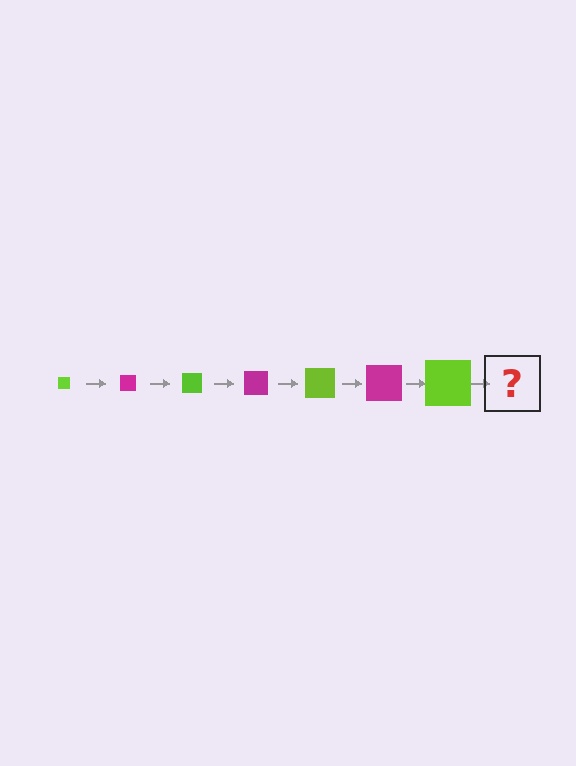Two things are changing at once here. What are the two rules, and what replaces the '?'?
The two rules are that the square grows larger each step and the color cycles through lime and magenta. The '?' should be a magenta square, larger than the previous one.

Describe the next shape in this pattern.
It should be a magenta square, larger than the previous one.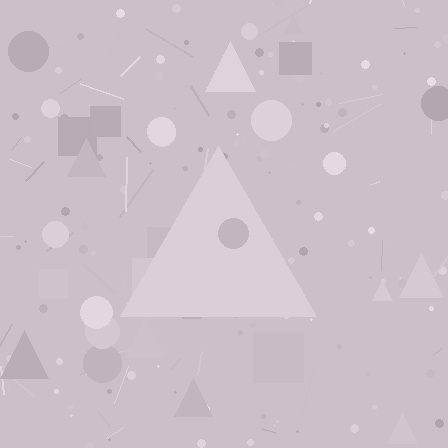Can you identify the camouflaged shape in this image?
The camouflaged shape is a triangle.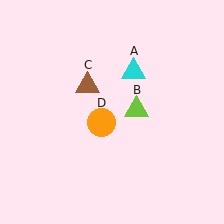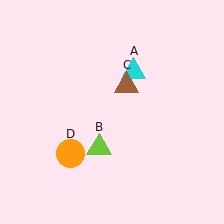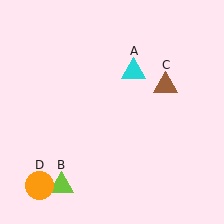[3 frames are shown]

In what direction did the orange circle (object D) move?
The orange circle (object D) moved down and to the left.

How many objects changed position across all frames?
3 objects changed position: lime triangle (object B), brown triangle (object C), orange circle (object D).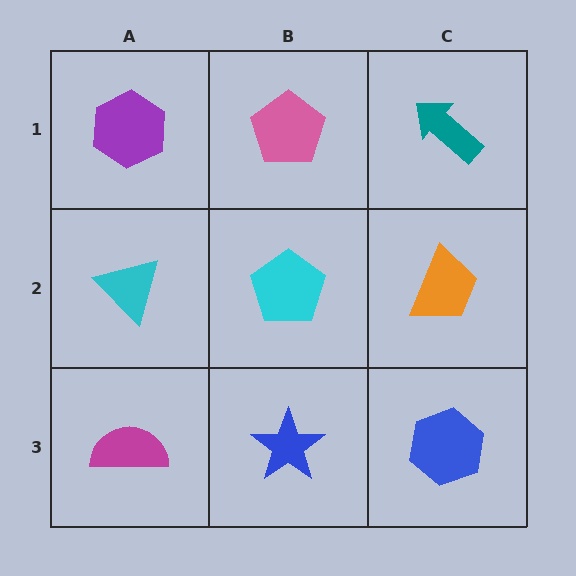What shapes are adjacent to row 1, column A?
A cyan triangle (row 2, column A), a pink pentagon (row 1, column B).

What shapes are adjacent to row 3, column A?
A cyan triangle (row 2, column A), a blue star (row 3, column B).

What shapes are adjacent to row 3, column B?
A cyan pentagon (row 2, column B), a magenta semicircle (row 3, column A), a blue hexagon (row 3, column C).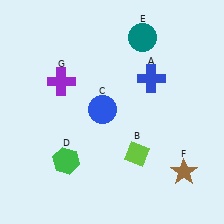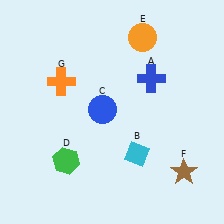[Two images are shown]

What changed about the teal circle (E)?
In Image 1, E is teal. In Image 2, it changed to orange.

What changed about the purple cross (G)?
In Image 1, G is purple. In Image 2, it changed to orange.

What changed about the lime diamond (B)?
In Image 1, B is lime. In Image 2, it changed to cyan.